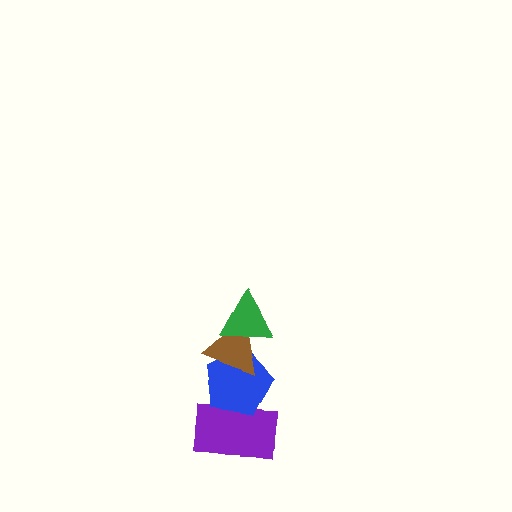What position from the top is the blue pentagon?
The blue pentagon is 3rd from the top.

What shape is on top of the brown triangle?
The green triangle is on top of the brown triangle.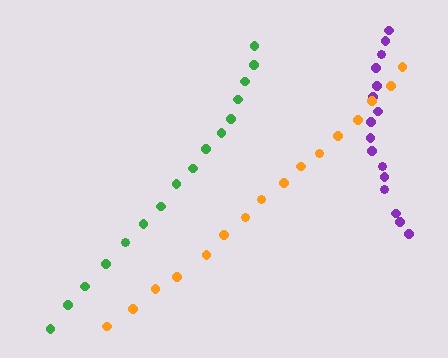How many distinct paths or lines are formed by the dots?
There are 3 distinct paths.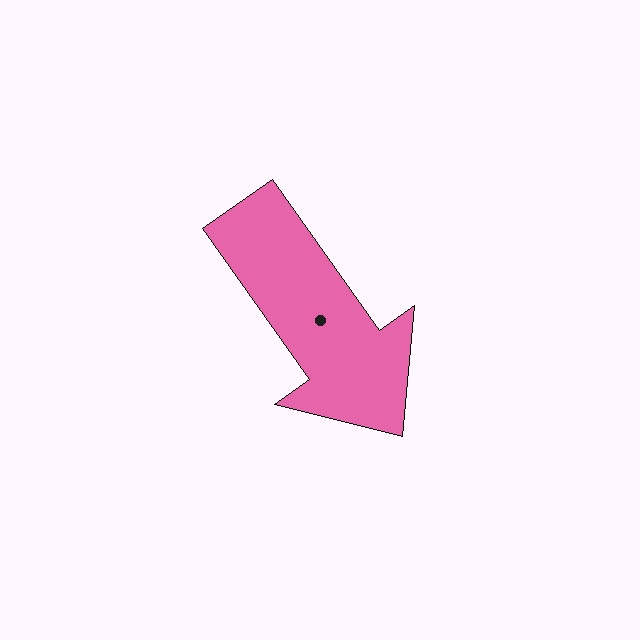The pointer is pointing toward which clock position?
Roughly 5 o'clock.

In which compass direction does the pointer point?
Southeast.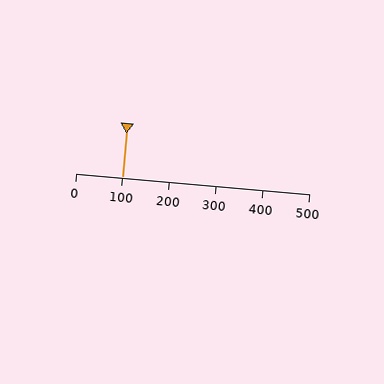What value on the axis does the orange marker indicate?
The marker indicates approximately 100.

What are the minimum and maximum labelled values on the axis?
The axis runs from 0 to 500.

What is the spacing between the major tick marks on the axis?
The major ticks are spaced 100 apart.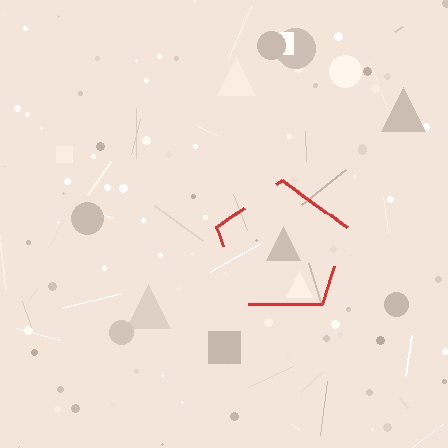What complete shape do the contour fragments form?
The contour fragments form a pentagon.